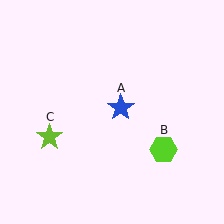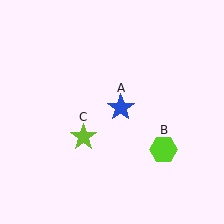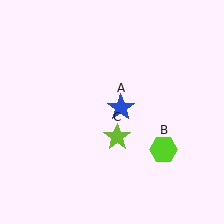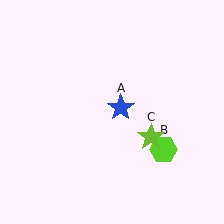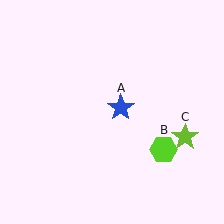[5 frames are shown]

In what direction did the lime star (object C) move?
The lime star (object C) moved right.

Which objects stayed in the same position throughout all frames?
Blue star (object A) and lime hexagon (object B) remained stationary.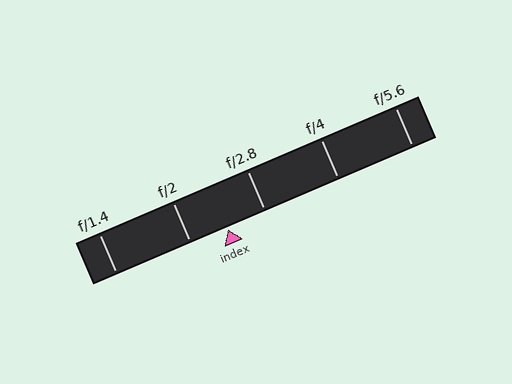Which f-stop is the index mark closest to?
The index mark is closest to f/2.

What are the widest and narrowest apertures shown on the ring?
The widest aperture shown is f/1.4 and the narrowest is f/5.6.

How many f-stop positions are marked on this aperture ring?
There are 5 f-stop positions marked.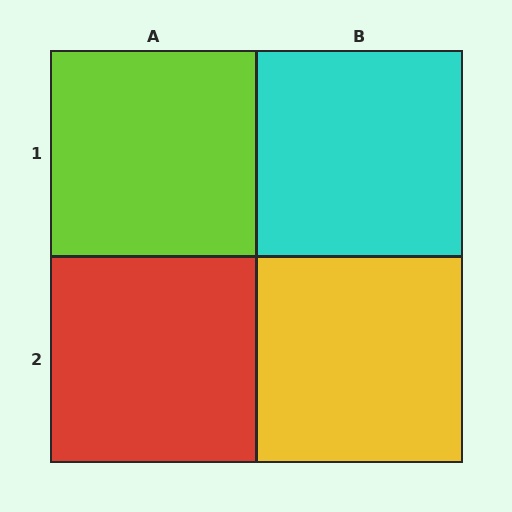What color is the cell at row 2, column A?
Red.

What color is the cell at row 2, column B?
Yellow.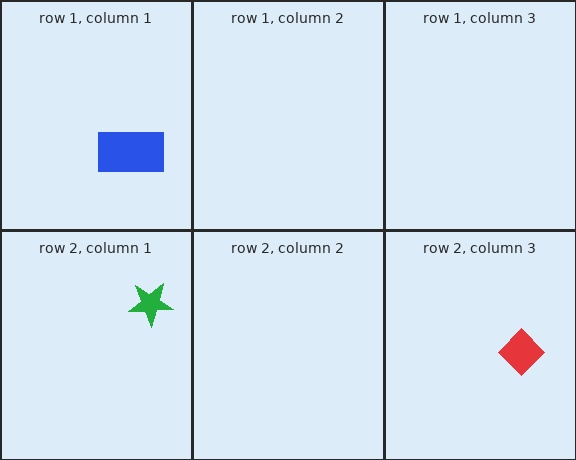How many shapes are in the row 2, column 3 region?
1.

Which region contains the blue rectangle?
The row 1, column 1 region.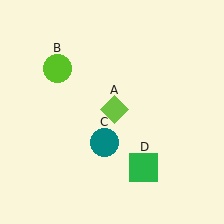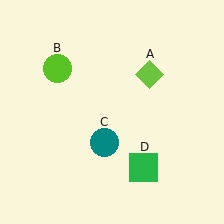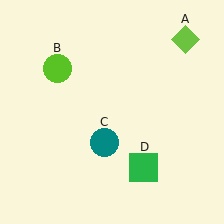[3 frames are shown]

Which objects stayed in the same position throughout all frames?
Lime circle (object B) and teal circle (object C) and green square (object D) remained stationary.